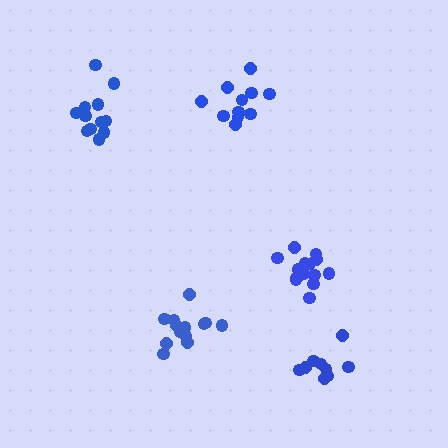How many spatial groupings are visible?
There are 5 spatial groupings.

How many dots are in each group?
Group 1: 9 dots, Group 2: 15 dots, Group 3: 11 dots, Group 4: 13 dots, Group 5: 12 dots (60 total).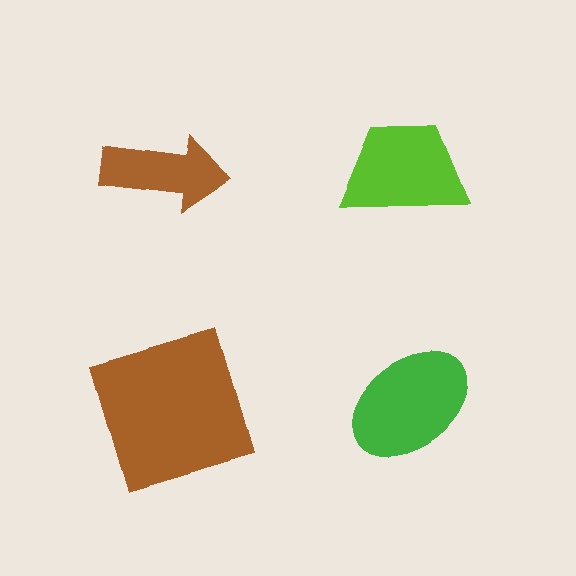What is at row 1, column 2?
A lime trapezoid.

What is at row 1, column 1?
A brown arrow.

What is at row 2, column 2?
A green ellipse.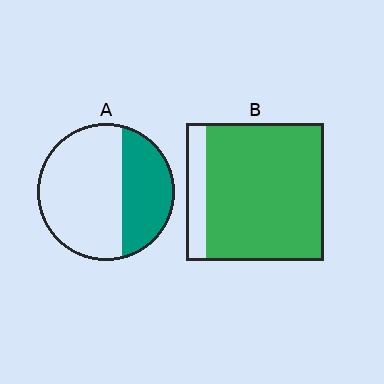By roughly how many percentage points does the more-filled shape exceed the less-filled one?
By roughly 50 percentage points (B over A).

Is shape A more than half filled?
No.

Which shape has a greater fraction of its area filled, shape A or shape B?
Shape B.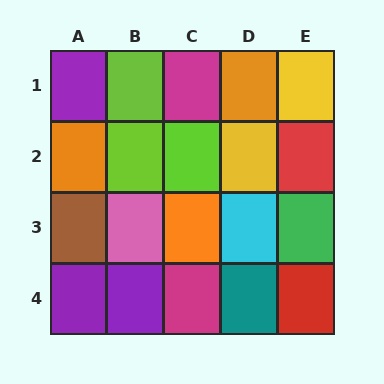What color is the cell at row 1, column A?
Purple.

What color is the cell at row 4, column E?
Red.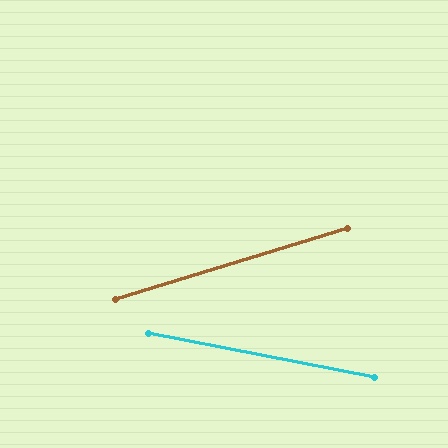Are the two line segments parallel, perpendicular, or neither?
Neither parallel nor perpendicular — they differ by about 28°.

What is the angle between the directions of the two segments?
Approximately 28 degrees.